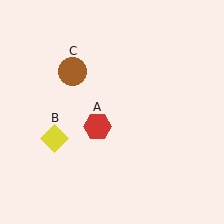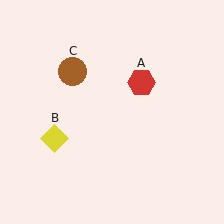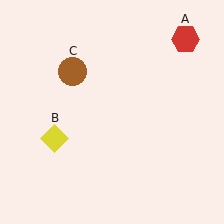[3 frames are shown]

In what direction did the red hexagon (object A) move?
The red hexagon (object A) moved up and to the right.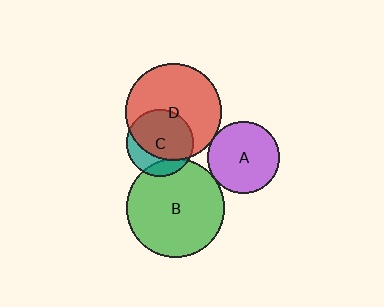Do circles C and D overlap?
Yes.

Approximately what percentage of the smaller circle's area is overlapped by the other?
Approximately 70%.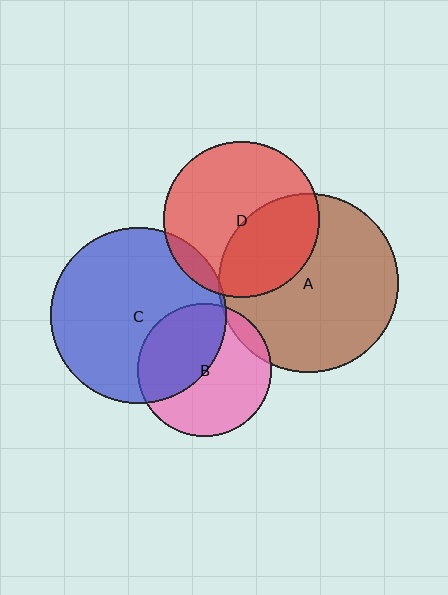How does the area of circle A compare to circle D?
Approximately 1.3 times.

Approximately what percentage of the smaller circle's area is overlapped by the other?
Approximately 5%.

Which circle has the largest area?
Circle A (brown).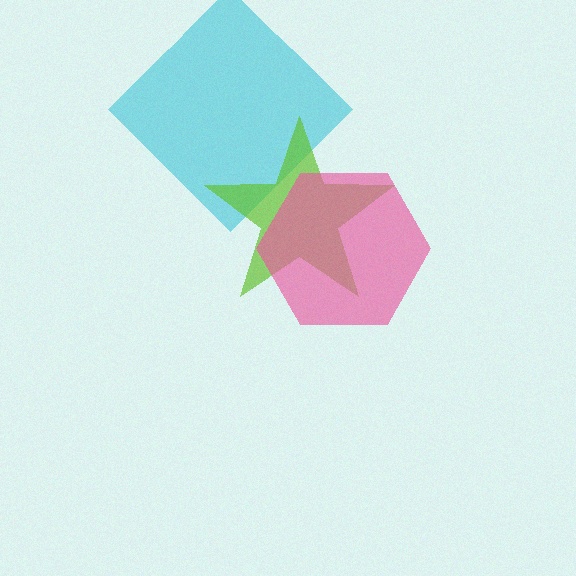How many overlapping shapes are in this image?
There are 3 overlapping shapes in the image.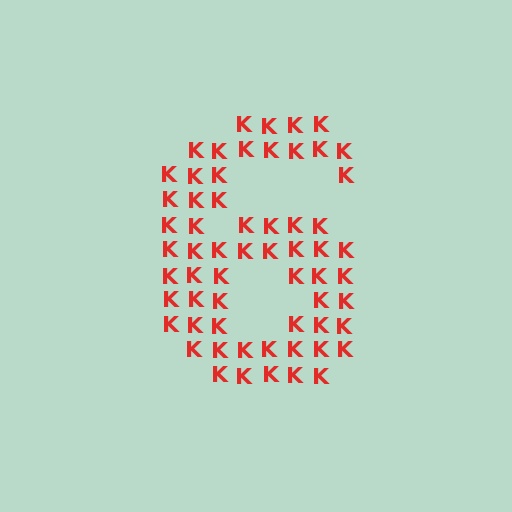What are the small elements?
The small elements are letter K's.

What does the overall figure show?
The overall figure shows the digit 6.